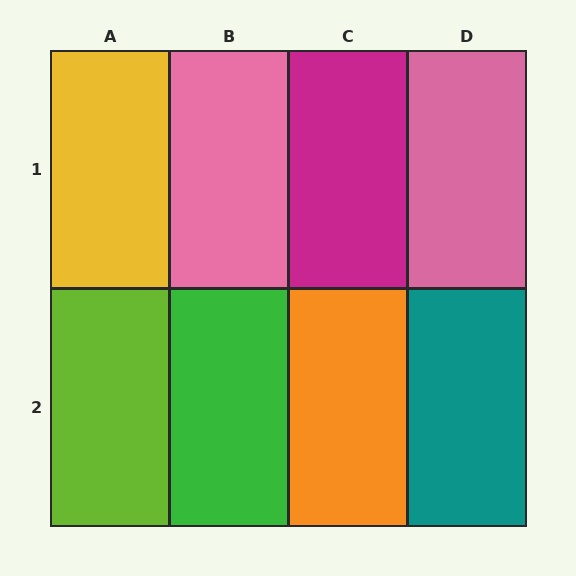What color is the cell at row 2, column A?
Lime.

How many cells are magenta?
1 cell is magenta.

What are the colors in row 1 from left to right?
Yellow, pink, magenta, pink.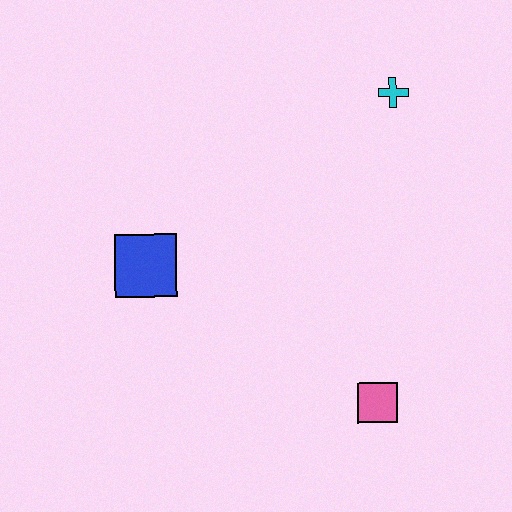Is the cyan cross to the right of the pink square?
Yes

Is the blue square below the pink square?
No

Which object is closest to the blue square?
The pink square is closest to the blue square.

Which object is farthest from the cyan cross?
The pink square is farthest from the cyan cross.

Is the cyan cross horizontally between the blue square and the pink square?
No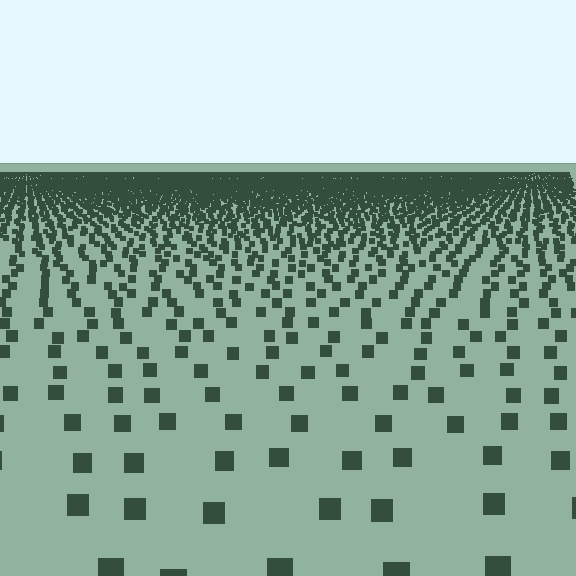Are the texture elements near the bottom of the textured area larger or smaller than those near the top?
Larger. Near the bottom, elements are closer to the viewer and appear at a bigger on-screen size.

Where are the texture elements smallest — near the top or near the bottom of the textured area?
Near the top.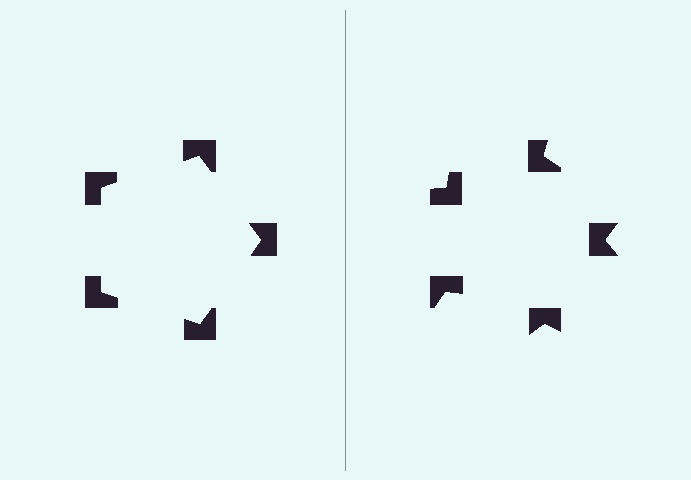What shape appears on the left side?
An illusory pentagon.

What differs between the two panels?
The notched squares are positioned identically on both sides; only the wedge orientations differ. On the left they align to a pentagon; on the right they are misaligned.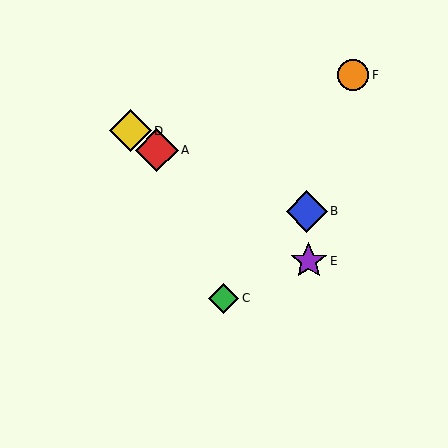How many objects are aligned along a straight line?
3 objects (A, D, E) are aligned along a straight line.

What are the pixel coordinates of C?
Object C is at (224, 298).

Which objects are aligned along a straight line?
Objects A, D, E are aligned along a straight line.